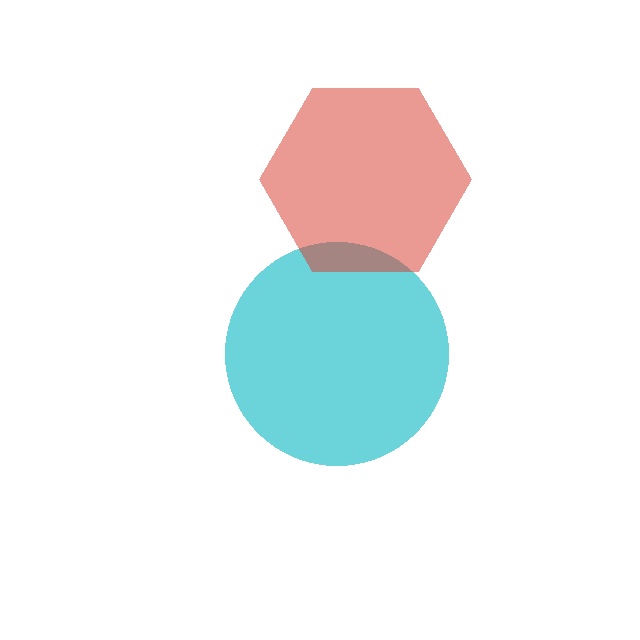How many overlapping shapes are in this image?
There are 2 overlapping shapes in the image.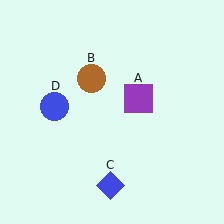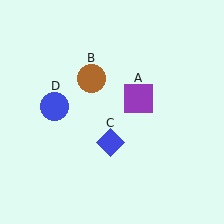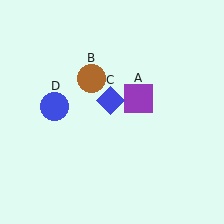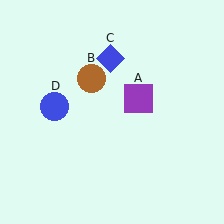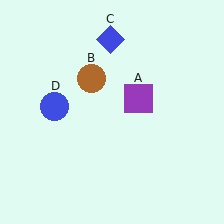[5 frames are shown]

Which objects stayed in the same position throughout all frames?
Purple square (object A) and brown circle (object B) and blue circle (object D) remained stationary.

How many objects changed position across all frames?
1 object changed position: blue diamond (object C).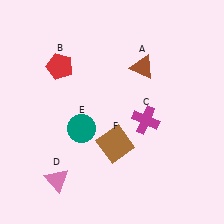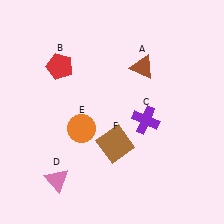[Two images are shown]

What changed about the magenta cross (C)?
In Image 1, C is magenta. In Image 2, it changed to purple.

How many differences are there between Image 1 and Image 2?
There are 2 differences between the two images.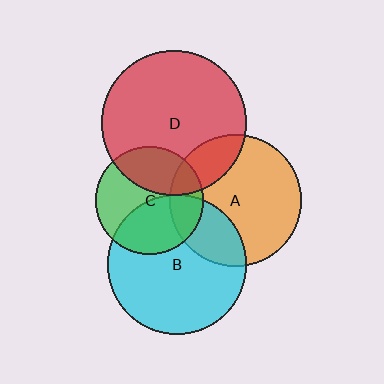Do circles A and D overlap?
Yes.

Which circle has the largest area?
Circle D (red).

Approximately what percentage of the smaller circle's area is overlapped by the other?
Approximately 20%.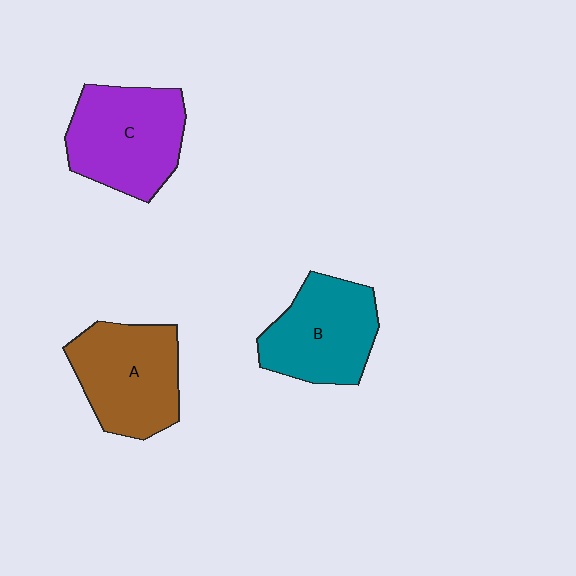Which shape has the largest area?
Shape C (purple).